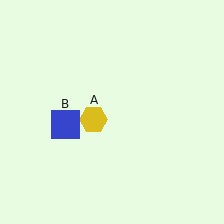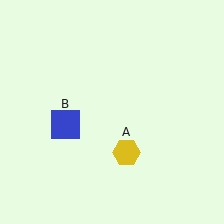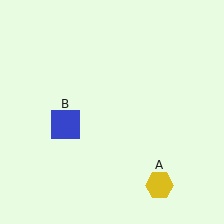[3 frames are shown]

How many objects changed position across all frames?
1 object changed position: yellow hexagon (object A).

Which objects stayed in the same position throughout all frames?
Blue square (object B) remained stationary.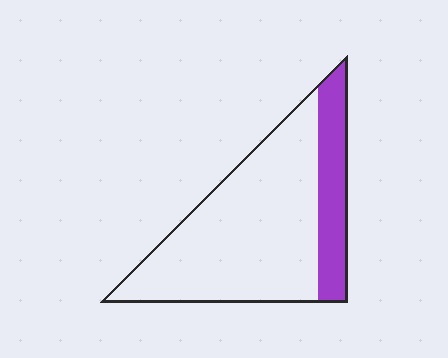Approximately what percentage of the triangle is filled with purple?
Approximately 25%.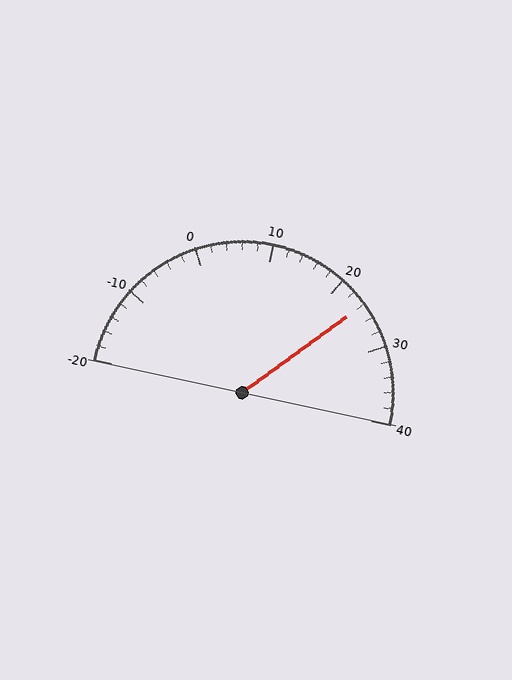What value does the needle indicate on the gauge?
The needle indicates approximately 24.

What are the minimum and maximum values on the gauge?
The gauge ranges from -20 to 40.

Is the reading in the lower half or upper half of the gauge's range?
The reading is in the upper half of the range (-20 to 40).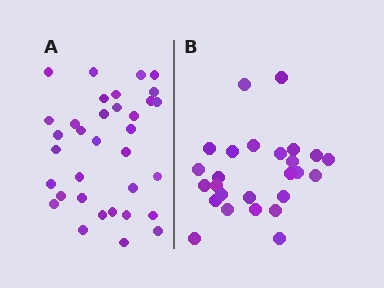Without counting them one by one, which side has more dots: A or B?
Region A (the left region) has more dots.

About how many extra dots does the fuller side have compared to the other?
Region A has roughly 8 or so more dots than region B.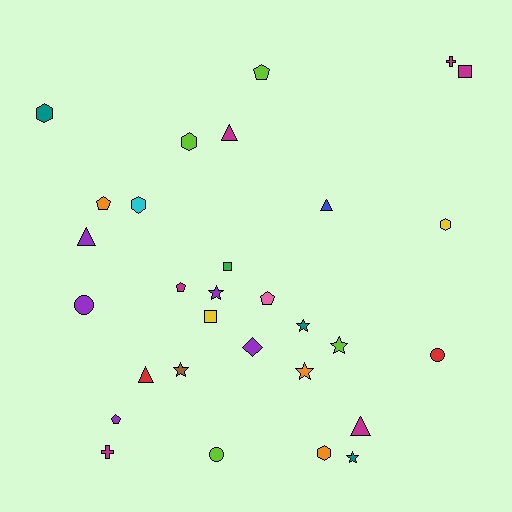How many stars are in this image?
There are 6 stars.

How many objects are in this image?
There are 30 objects.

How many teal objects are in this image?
There are 3 teal objects.